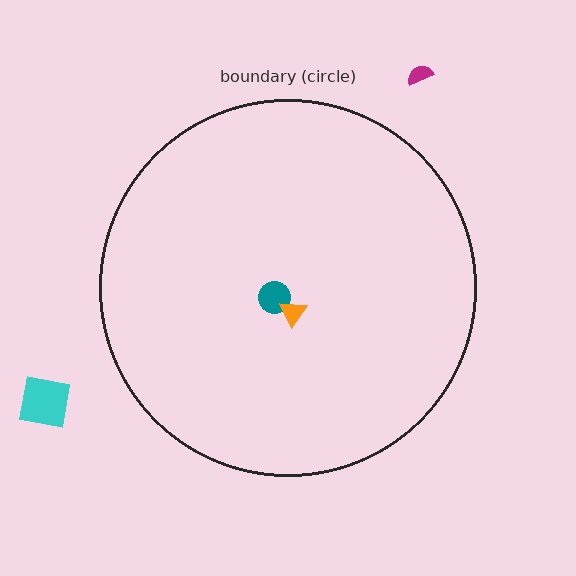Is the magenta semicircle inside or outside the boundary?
Outside.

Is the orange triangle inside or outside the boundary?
Inside.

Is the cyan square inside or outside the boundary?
Outside.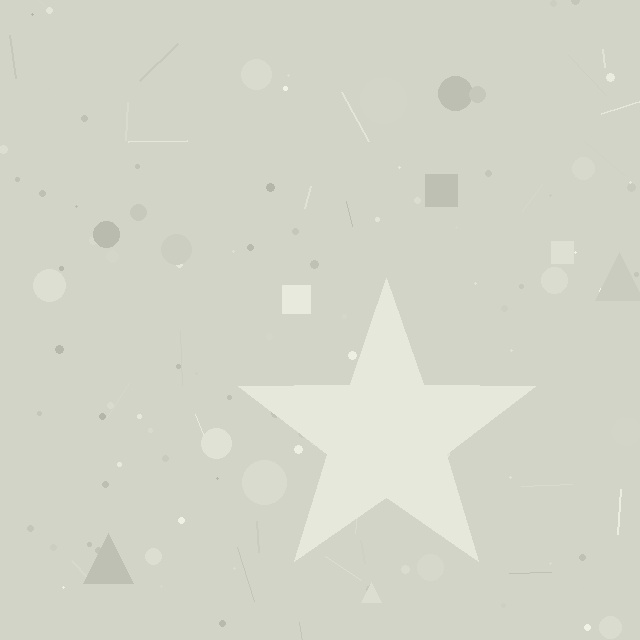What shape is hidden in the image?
A star is hidden in the image.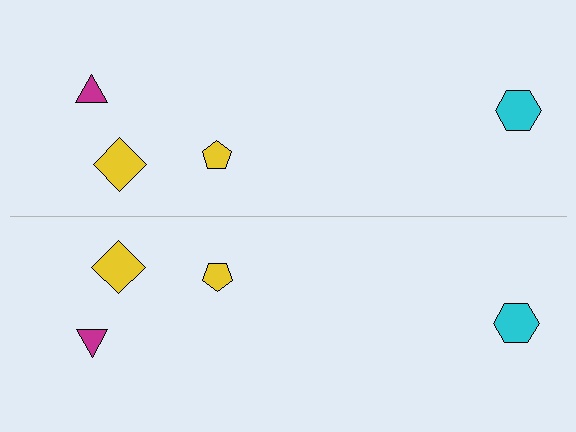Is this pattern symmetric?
Yes, this pattern has bilateral (reflection) symmetry.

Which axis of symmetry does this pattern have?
The pattern has a horizontal axis of symmetry running through the center of the image.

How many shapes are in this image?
There are 8 shapes in this image.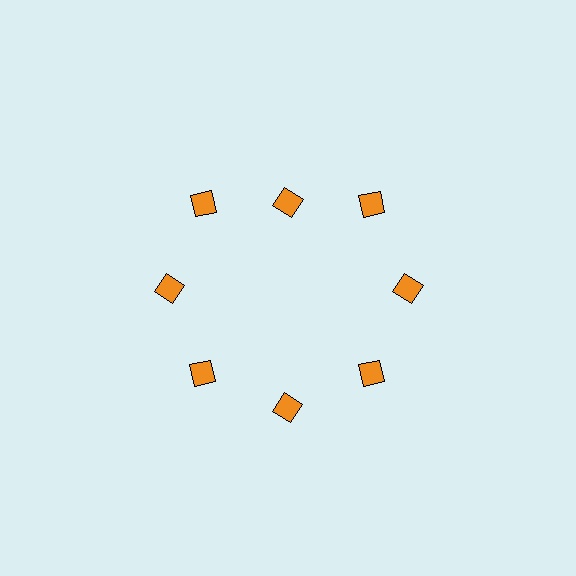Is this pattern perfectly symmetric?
No. The 8 orange squares are arranged in a ring, but one element near the 12 o'clock position is pulled inward toward the center, breaking the 8-fold rotational symmetry.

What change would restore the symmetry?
The symmetry would be restored by moving it outward, back onto the ring so that all 8 squares sit at equal angles and equal distance from the center.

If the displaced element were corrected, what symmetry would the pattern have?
It would have 8-fold rotational symmetry — the pattern would map onto itself every 45 degrees.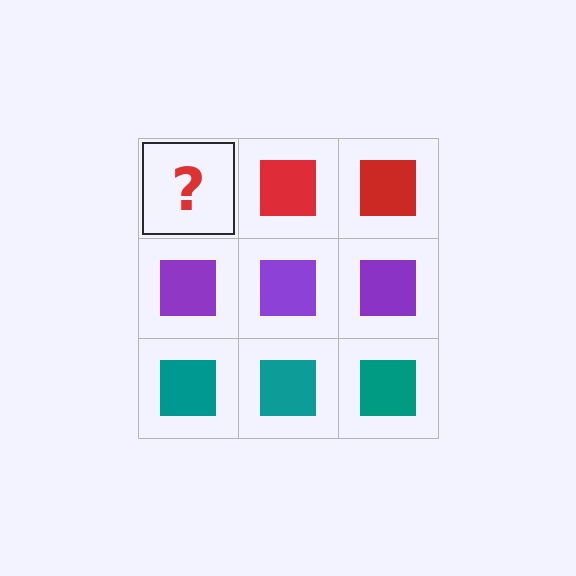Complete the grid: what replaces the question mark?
The question mark should be replaced with a red square.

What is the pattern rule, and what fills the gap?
The rule is that each row has a consistent color. The gap should be filled with a red square.